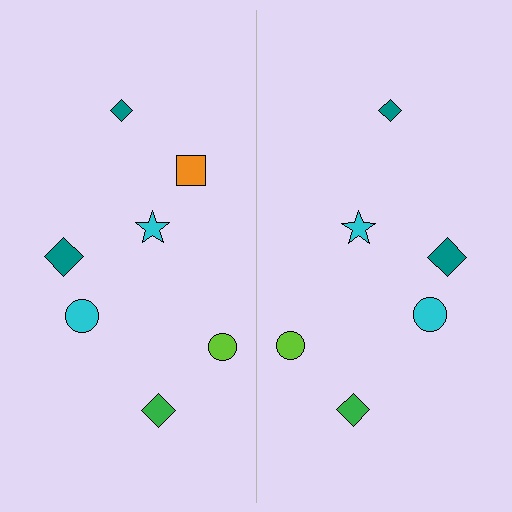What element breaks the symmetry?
A orange square is missing from the right side.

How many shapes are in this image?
There are 13 shapes in this image.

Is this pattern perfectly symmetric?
No, the pattern is not perfectly symmetric. A orange square is missing from the right side.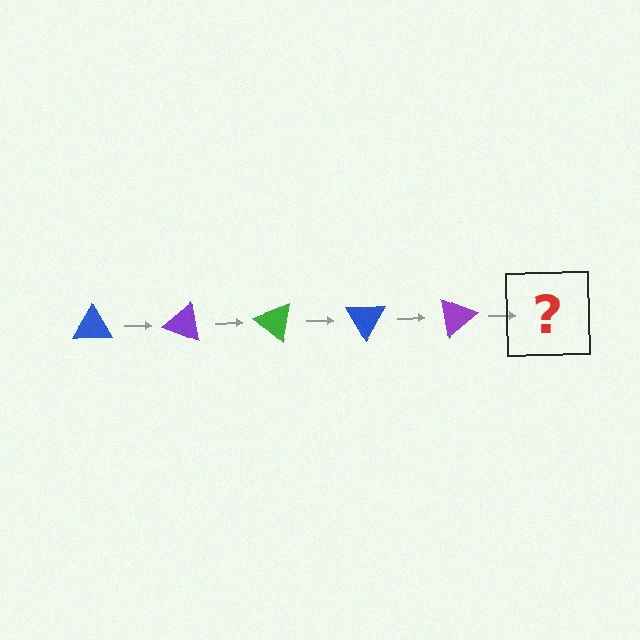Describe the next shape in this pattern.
It should be a green triangle, rotated 100 degrees from the start.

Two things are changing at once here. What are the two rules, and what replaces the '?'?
The two rules are that it rotates 20 degrees each step and the color cycles through blue, purple, and green. The '?' should be a green triangle, rotated 100 degrees from the start.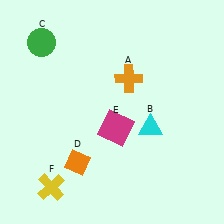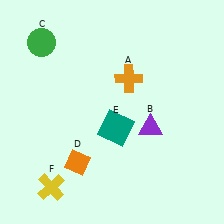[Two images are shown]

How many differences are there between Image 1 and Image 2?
There are 2 differences between the two images.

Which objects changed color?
B changed from cyan to purple. E changed from magenta to teal.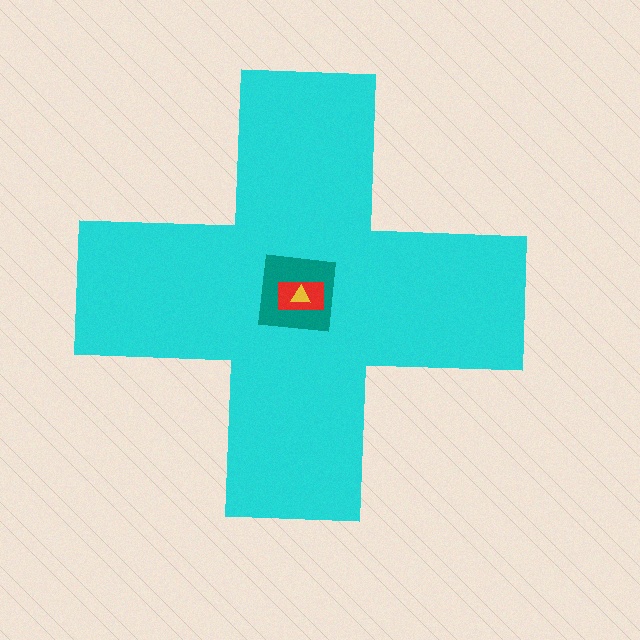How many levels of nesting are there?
4.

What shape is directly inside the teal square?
The red rectangle.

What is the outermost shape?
The cyan cross.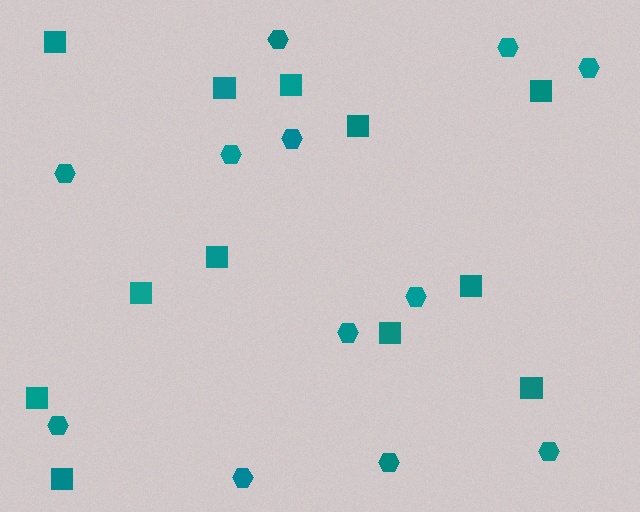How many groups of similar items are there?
There are 2 groups: one group of hexagons (12) and one group of squares (12).